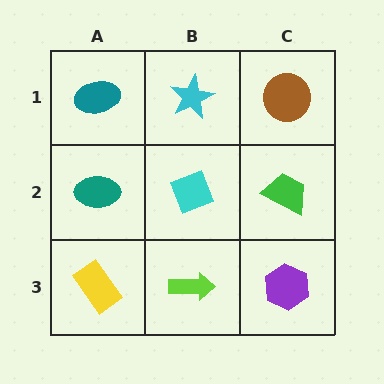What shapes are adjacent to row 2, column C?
A brown circle (row 1, column C), a purple hexagon (row 3, column C), a cyan diamond (row 2, column B).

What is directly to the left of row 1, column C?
A cyan star.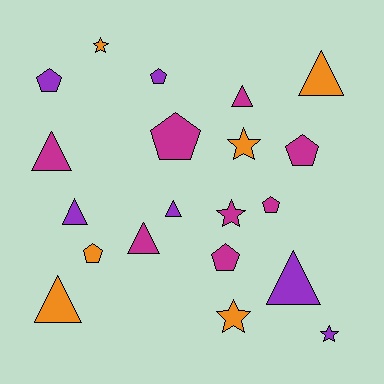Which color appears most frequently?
Magenta, with 8 objects.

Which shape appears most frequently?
Triangle, with 8 objects.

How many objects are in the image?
There are 20 objects.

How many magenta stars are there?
There is 1 magenta star.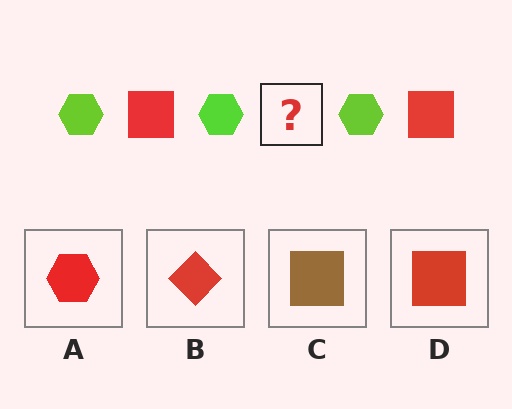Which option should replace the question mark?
Option D.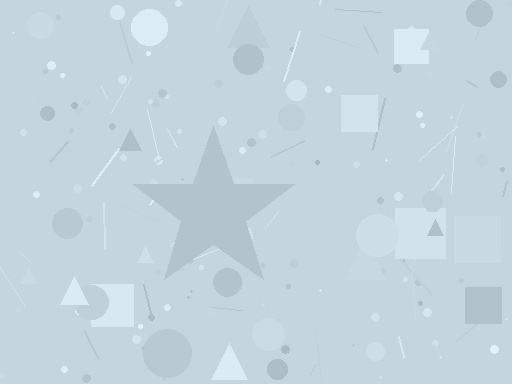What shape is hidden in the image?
A star is hidden in the image.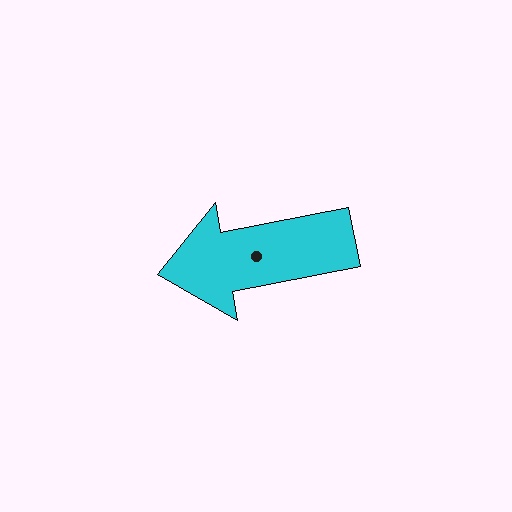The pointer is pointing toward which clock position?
Roughly 9 o'clock.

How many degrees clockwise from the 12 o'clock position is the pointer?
Approximately 259 degrees.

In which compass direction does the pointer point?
West.